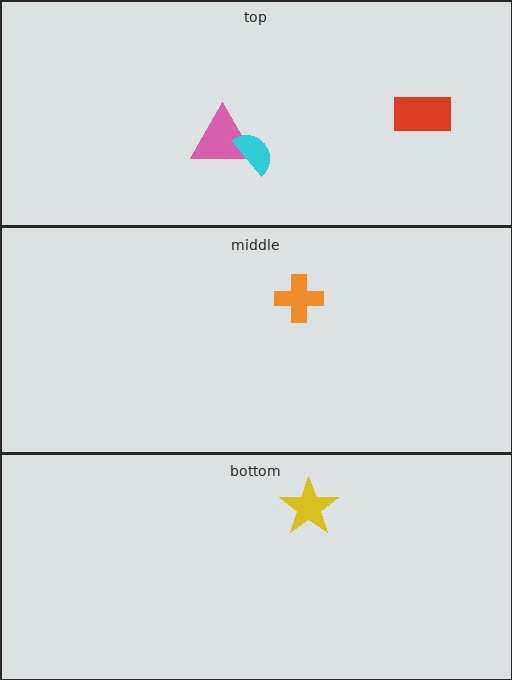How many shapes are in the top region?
3.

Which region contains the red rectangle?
The top region.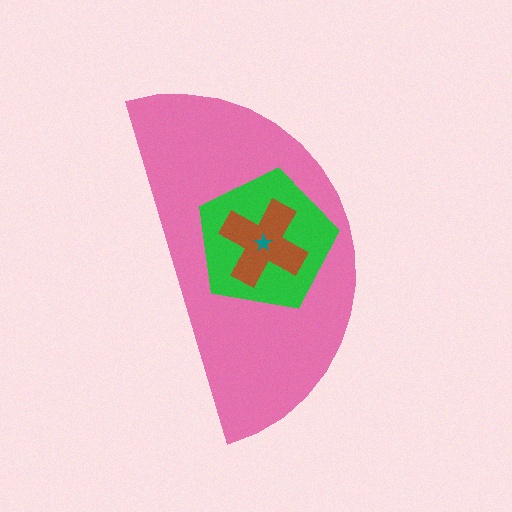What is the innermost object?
The teal star.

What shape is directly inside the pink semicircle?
The green pentagon.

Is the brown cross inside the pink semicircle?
Yes.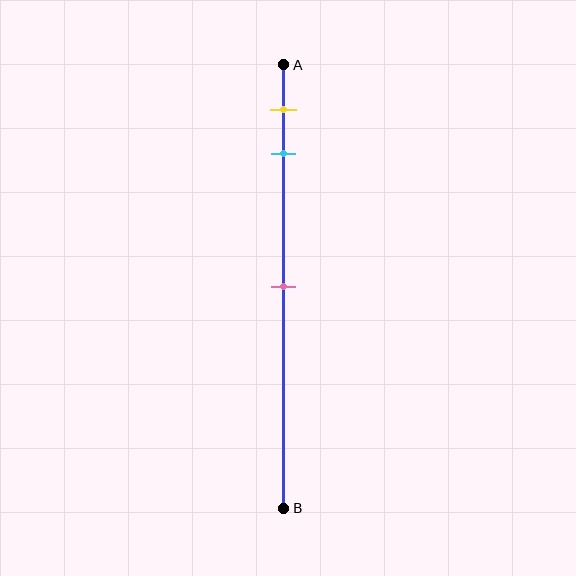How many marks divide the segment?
There are 3 marks dividing the segment.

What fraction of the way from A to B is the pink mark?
The pink mark is approximately 50% (0.5) of the way from A to B.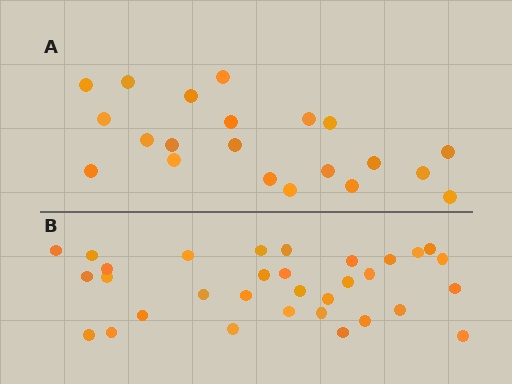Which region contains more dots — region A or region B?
Region B (the bottom region) has more dots.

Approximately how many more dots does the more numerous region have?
Region B has roughly 12 or so more dots than region A.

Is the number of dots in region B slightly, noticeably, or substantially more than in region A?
Region B has substantially more. The ratio is roughly 1.5 to 1.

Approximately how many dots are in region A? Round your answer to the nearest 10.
About 20 dots. (The exact count is 21, which rounds to 20.)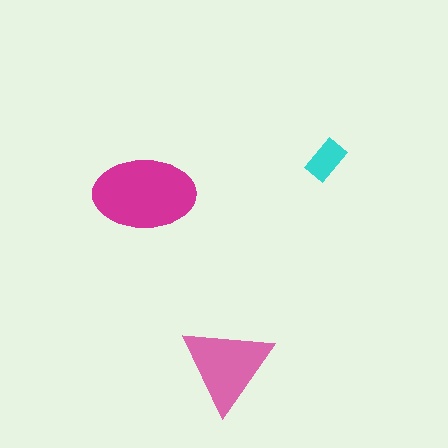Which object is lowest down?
The pink triangle is bottommost.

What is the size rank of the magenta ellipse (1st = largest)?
1st.